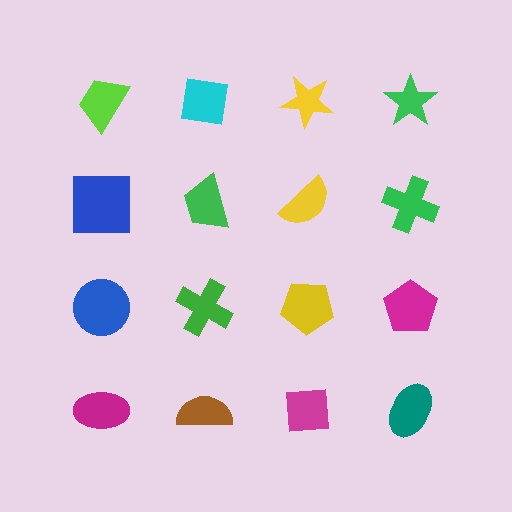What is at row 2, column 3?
A yellow semicircle.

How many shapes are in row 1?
4 shapes.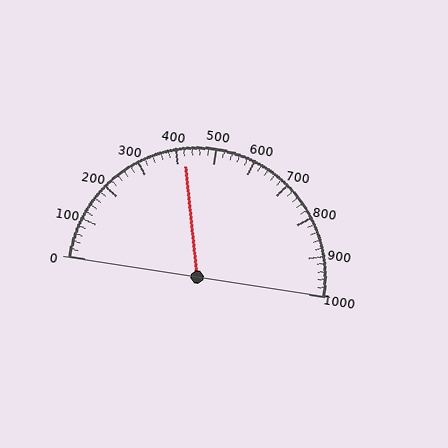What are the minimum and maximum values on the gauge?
The gauge ranges from 0 to 1000.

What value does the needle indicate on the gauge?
The needle indicates approximately 420.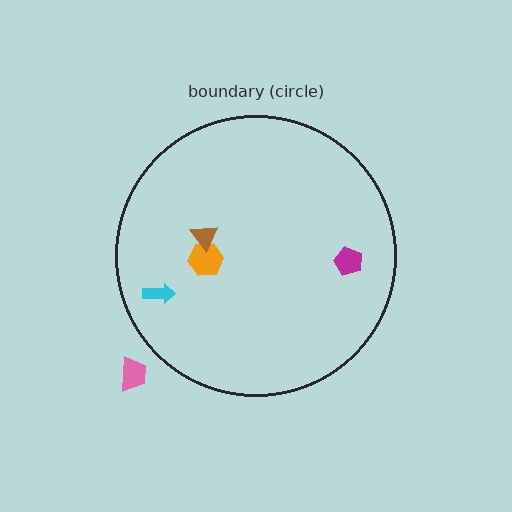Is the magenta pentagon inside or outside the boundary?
Inside.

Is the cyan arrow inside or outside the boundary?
Inside.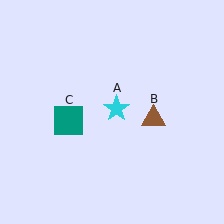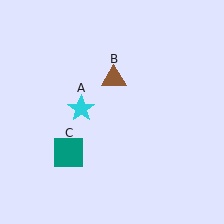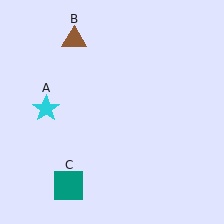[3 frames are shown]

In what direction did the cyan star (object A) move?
The cyan star (object A) moved left.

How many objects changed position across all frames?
3 objects changed position: cyan star (object A), brown triangle (object B), teal square (object C).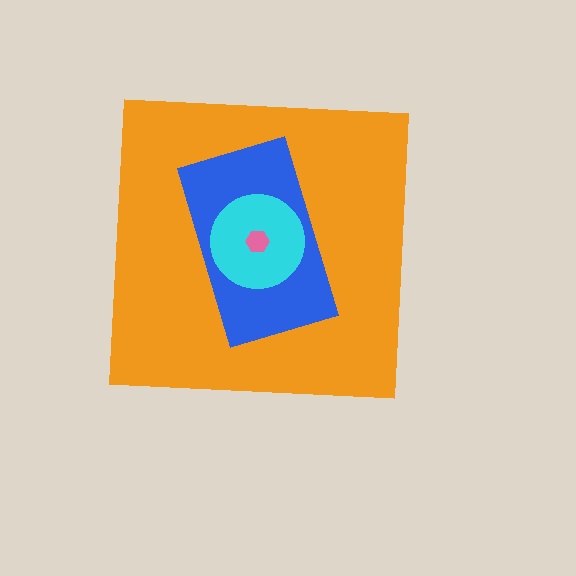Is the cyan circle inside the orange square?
Yes.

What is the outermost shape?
The orange square.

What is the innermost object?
The pink hexagon.